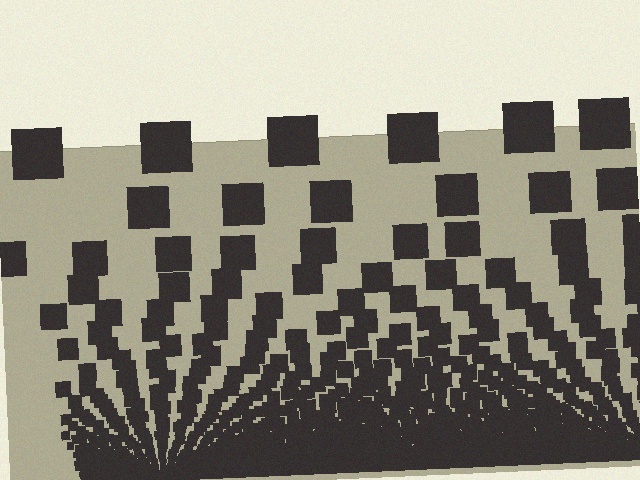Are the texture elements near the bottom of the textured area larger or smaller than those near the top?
Smaller. The gradient is inverted — elements near the bottom are smaller and denser.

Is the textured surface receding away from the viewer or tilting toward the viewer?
The surface appears to tilt toward the viewer. Texture elements get larger and sparser toward the top.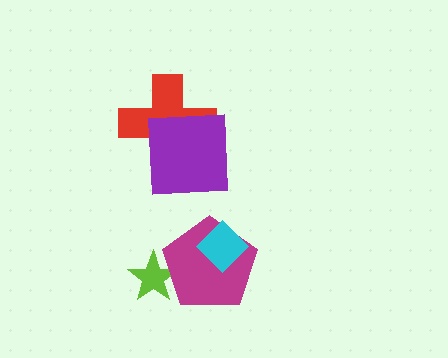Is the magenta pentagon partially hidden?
Yes, it is partially covered by another shape.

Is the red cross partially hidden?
Yes, it is partially covered by another shape.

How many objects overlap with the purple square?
1 object overlaps with the purple square.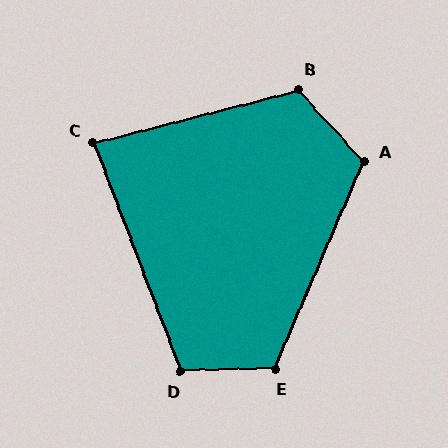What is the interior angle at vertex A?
Approximately 114 degrees (obtuse).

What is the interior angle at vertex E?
Approximately 115 degrees (obtuse).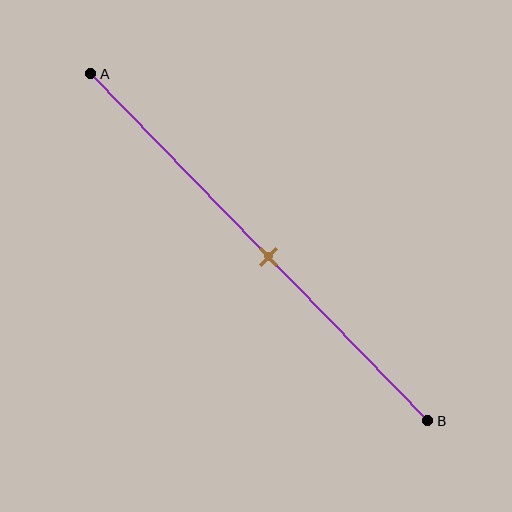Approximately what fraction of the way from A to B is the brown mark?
The brown mark is approximately 55% of the way from A to B.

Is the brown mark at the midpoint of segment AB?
Yes, the mark is approximately at the midpoint.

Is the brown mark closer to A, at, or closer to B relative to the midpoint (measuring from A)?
The brown mark is approximately at the midpoint of segment AB.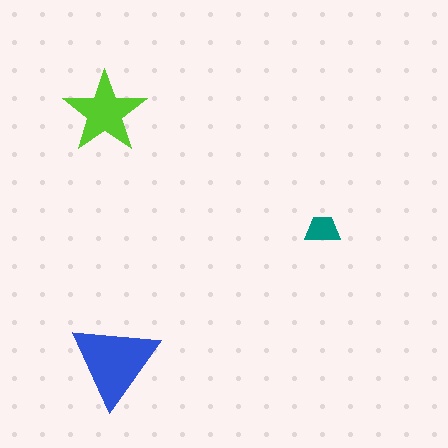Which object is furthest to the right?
The teal trapezoid is rightmost.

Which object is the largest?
The blue triangle.